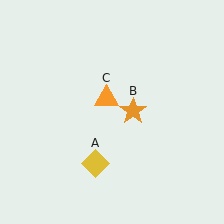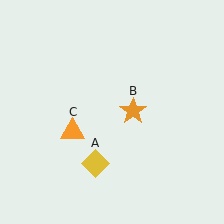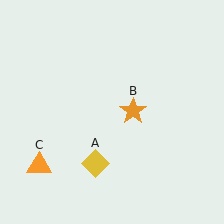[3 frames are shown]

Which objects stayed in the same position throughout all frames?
Yellow diamond (object A) and orange star (object B) remained stationary.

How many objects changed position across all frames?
1 object changed position: orange triangle (object C).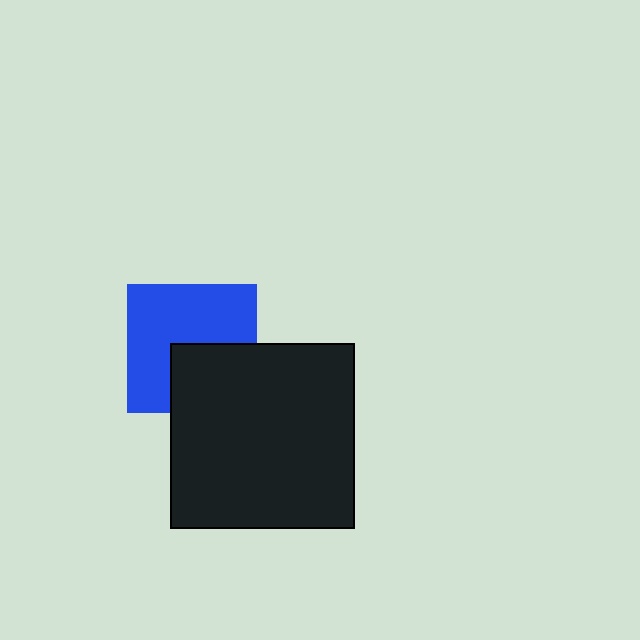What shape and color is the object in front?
The object in front is a black square.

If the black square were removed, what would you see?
You would see the complete blue square.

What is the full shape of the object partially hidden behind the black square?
The partially hidden object is a blue square.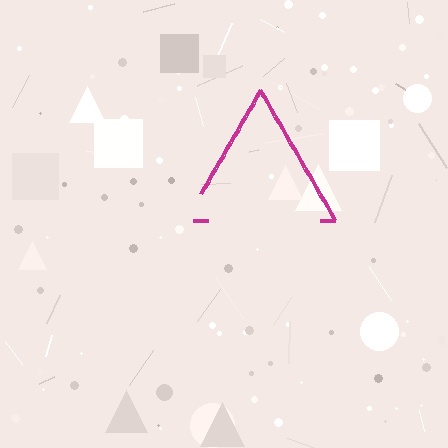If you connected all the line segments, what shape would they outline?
They would outline a triangle.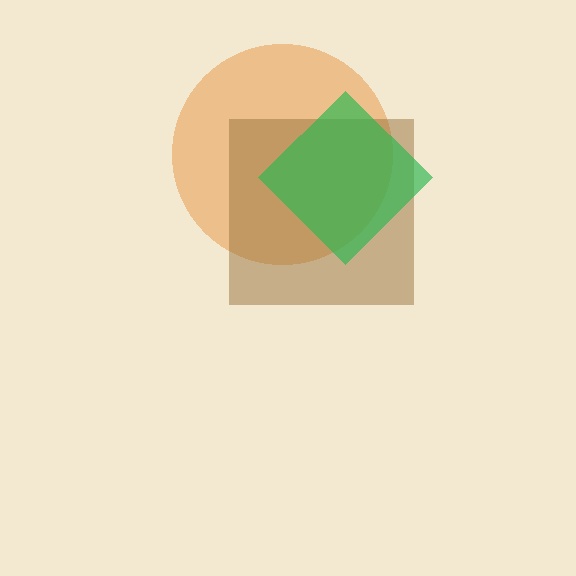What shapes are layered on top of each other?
The layered shapes are: an orange circle, a brown square, a green diamond.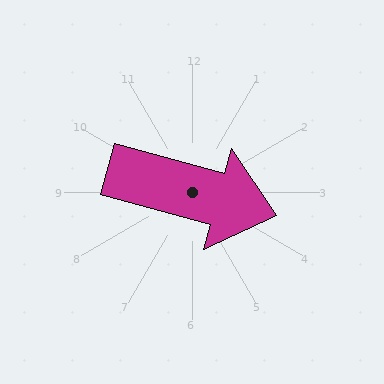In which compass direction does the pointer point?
East.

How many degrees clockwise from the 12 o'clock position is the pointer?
Approximately 105 degrees.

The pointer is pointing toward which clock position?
Roughly 4 o'clock.